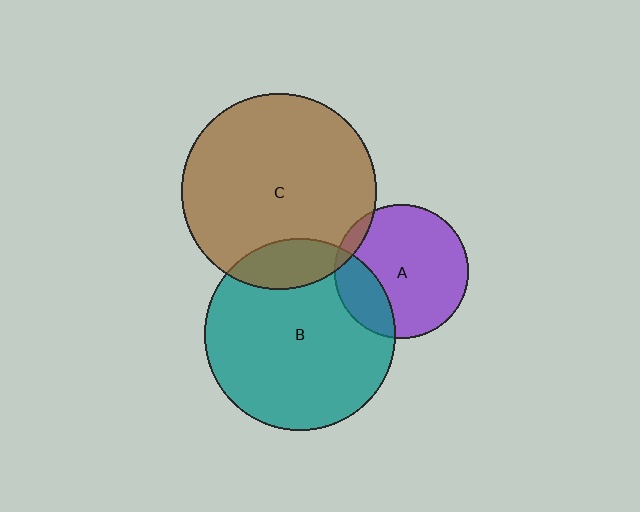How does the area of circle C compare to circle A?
Approximately 2.2 times.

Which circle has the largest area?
Circle C (brown).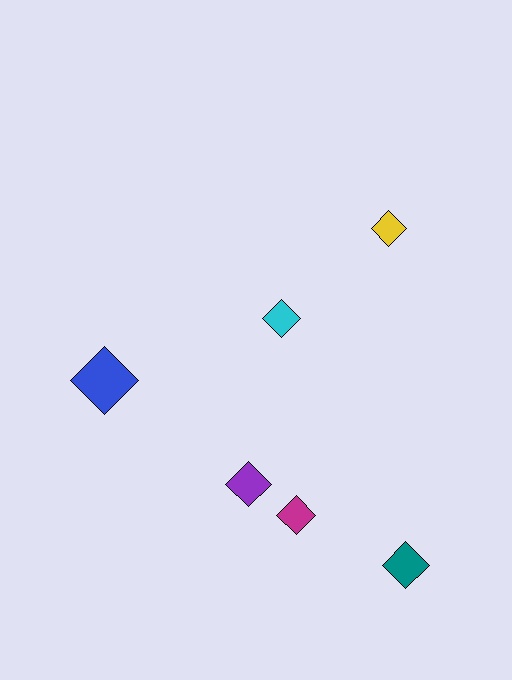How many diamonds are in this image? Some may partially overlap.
There are 6 diamonds.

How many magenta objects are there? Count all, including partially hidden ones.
There is 1 magenta object.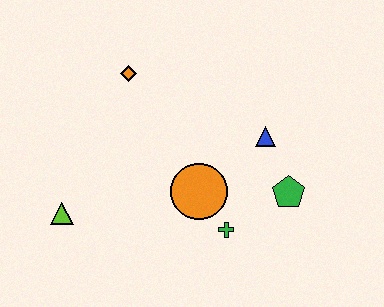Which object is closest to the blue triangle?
The green pentagon is closest to the blue triangle.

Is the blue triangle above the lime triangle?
Yes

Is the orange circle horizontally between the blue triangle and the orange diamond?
Yes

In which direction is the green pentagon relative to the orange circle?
The green pentagon is to the right of the orange circle.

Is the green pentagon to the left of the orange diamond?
No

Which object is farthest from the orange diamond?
The green pentagon is farthest from the orange diamond.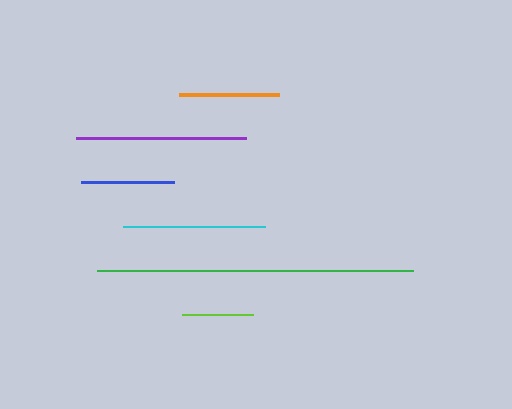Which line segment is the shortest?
The lime line is the shortest at approximately 71 pixels.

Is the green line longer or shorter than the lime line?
The green line is longer than the lime line.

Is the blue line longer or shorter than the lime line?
The blue line is longer than the lime line.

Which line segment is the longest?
The green line is the longest at approximately 317 pixels.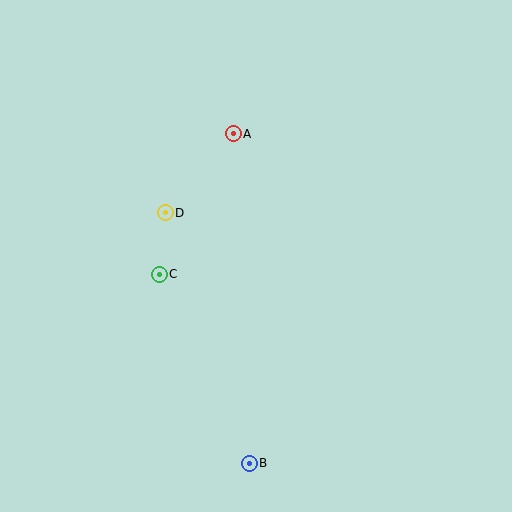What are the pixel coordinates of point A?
Point A is at (233, 134).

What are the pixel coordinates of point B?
Point B is at (249, 463).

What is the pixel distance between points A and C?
The distance between A and C is 159 pixels.